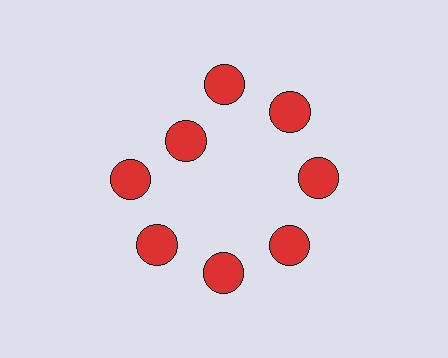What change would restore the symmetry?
The symmetry would be restored by moving it outward, back onto the ring so that all 8 circles sit at equal angles and equal distance from the center.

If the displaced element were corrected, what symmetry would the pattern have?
It would have 8-fold rotational symmetry — the pattern would map onto itself every 45 degrees.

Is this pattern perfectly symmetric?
No. The 8 red circles are arranged in a ring, but one element near the 10 o'clock position is pulled inward toward the center, breaking the 8-fold rotational symmetry.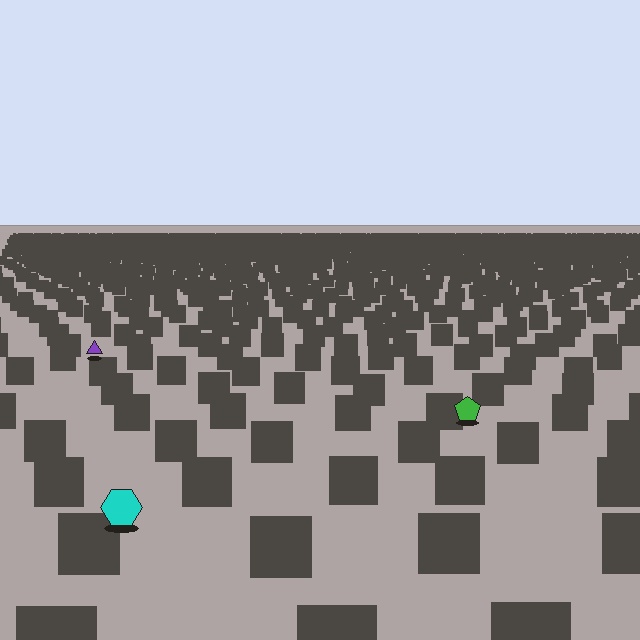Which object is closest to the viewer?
The cyan hexagon is closest. The texture marks near it are larger and more spread out.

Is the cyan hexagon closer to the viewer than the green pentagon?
Yes. The cyan hexagon is closer — you can tell from the texture gradient: the ground texture is coarser near it.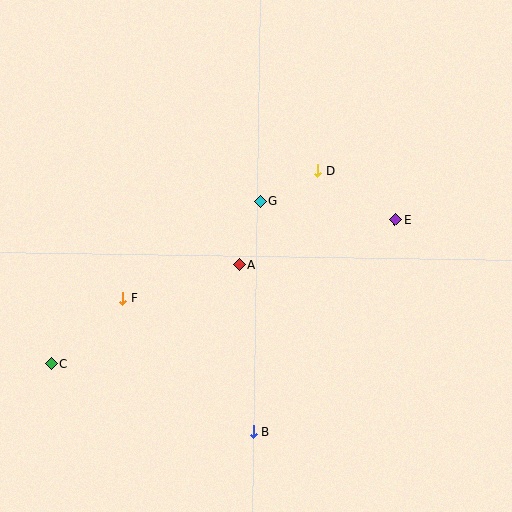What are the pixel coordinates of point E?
Point E is at (396, 220).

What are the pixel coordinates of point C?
Point C is at (51, 364).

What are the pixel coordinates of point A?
Point A is at (239, 265).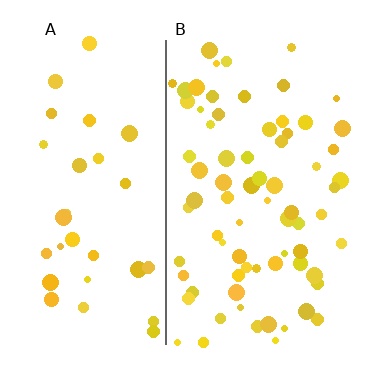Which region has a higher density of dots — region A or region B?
B (the right).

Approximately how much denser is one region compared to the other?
Approximately 2.2× — region B over region A.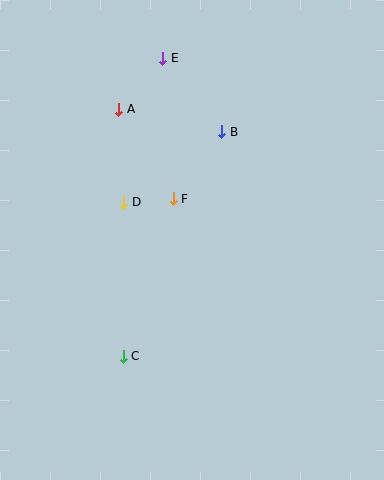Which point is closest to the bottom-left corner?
Point C is closest to the bottom-left corner.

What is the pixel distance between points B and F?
The distance between B and F is 83 pixels.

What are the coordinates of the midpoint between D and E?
The midpoint between D and E is at (143, 130).